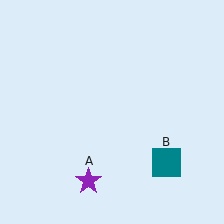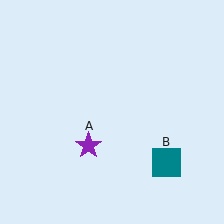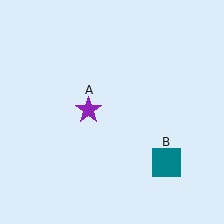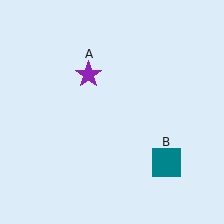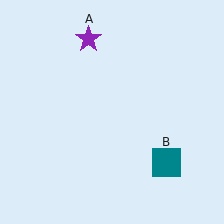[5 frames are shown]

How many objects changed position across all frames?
1 object changed position: purple star (object A).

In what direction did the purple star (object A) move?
The purple star (object A) moved up.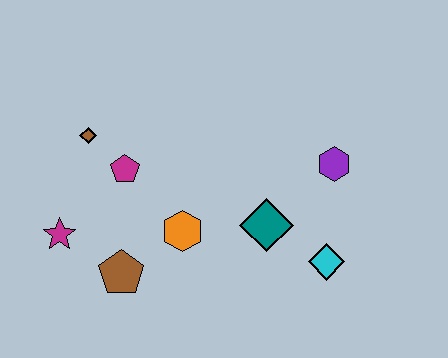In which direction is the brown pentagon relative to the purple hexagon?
The brown pentagon is to the left of the purple hexagon.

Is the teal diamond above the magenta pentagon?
No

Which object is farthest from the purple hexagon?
The magenta star is farthest from the purple hexagon.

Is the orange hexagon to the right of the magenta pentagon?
Yes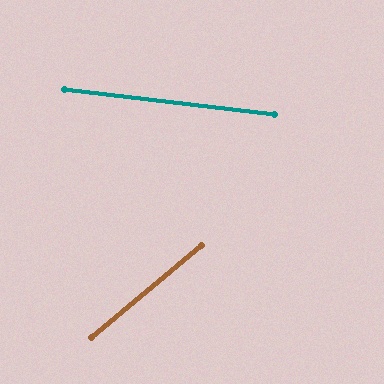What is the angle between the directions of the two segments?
Approximately 47 degrees.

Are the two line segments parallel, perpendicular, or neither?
Neither parallel nor perpendicular — they differ by about 47°.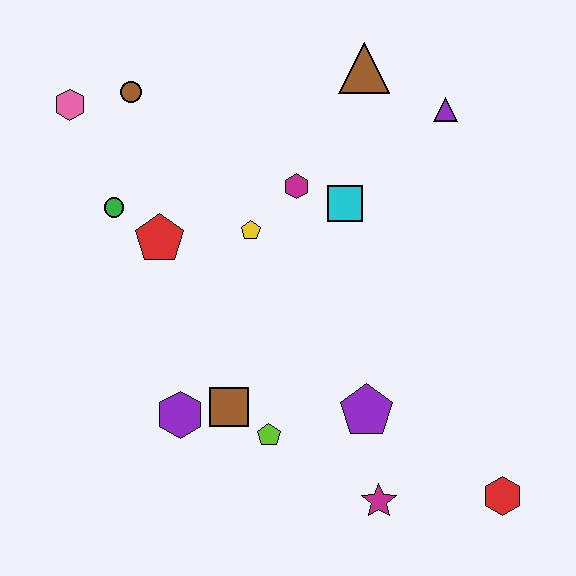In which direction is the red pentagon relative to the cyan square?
The red pentagon is to the left of the cyan square.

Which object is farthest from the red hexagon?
The pink hexagon is farthest from the red hexagon.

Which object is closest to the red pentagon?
The green circle is closest to the red pentagon.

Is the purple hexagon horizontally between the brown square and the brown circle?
Yes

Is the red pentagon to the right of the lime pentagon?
No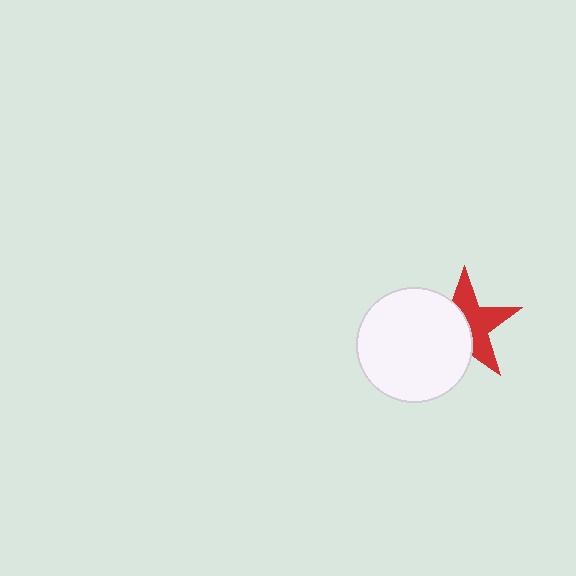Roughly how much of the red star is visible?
About half of it is visible (roughly 51%).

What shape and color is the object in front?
The object in front is a white circle.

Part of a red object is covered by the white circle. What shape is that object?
It is a star.